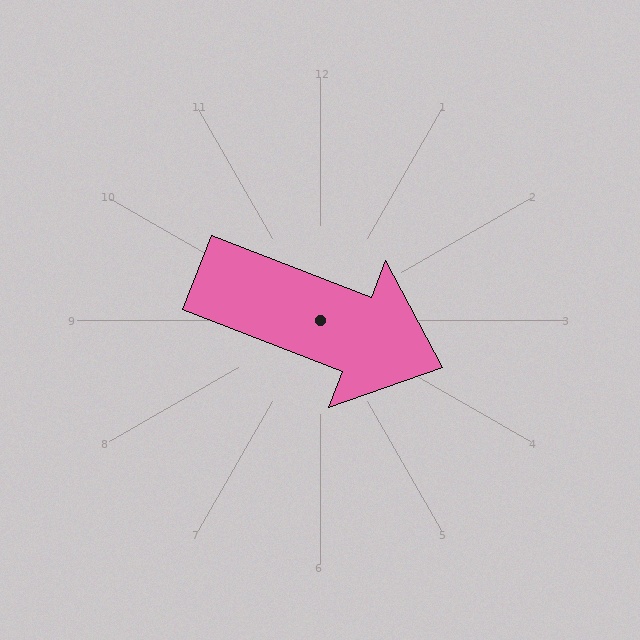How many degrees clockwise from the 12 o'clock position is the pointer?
Approximately 111 degrees.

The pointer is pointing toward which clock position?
Roughly 4 o'clock.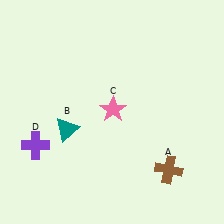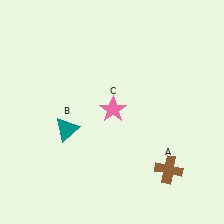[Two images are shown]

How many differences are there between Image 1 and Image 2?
There is 1 difference between the two images.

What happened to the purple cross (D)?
The purple cross (D) was removed in Image 2. It was in the bottom-left area of Image 1.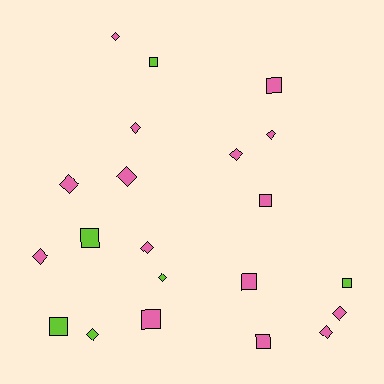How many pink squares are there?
There are 5 pink squares.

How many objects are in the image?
There are 21 objects.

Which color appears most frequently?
Pink, with 15 objects.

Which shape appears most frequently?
Diamond, with 12 objects.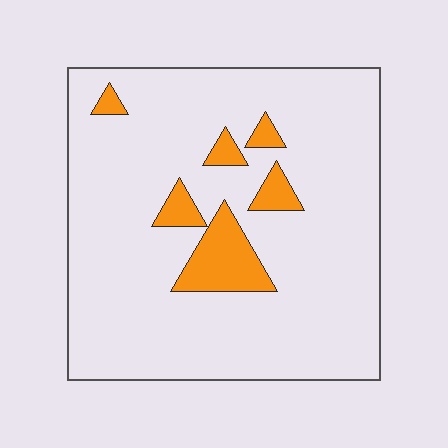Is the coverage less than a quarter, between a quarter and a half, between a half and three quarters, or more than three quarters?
Less than a quarter.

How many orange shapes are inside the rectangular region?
6.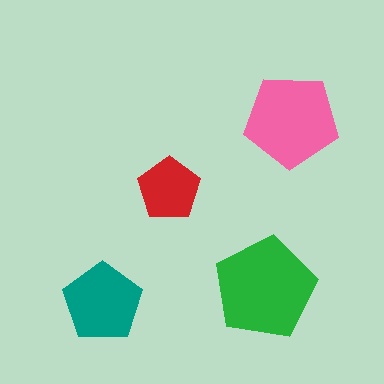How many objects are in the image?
There are 4 objects in the image.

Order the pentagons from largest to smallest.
the green one, the pink one, the teal one, the red one.